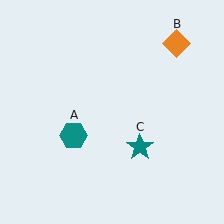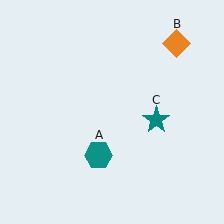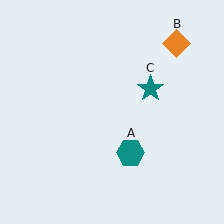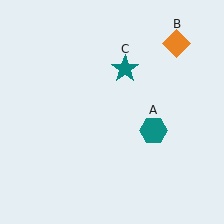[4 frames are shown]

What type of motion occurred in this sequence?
The teal hexagon (object A), teal star (object C) rotated counterclockwise around the center of the scene.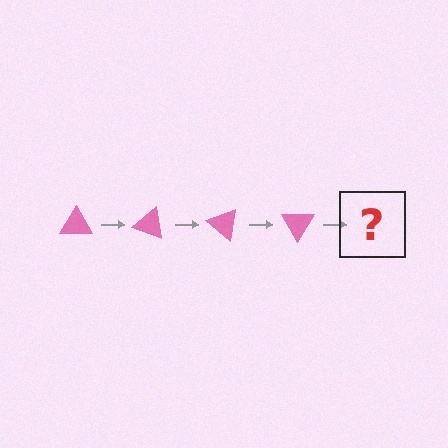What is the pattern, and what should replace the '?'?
The pattern is that the triangle rotates 20 degrees each step. The '?' should be a pink triangle rotated 80 degrees.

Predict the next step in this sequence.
The next step is a pink triangle rotated 80 degrees.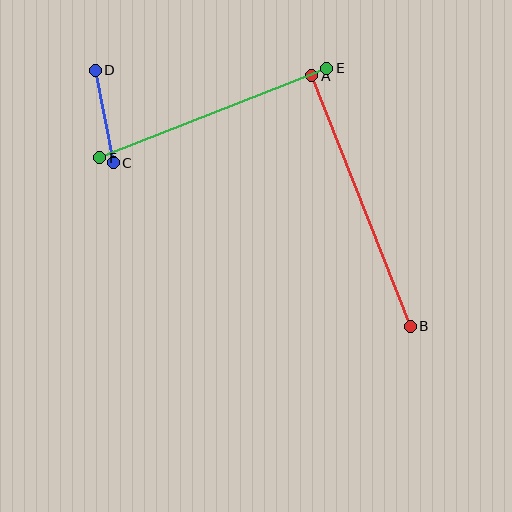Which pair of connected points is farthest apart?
Points A and B are farthest apart.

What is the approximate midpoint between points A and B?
The midpoint is at approximately (361, 201) pixels.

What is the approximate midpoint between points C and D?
The midpoint is at approximately (104, 117) pixels.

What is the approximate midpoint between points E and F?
The midpoint is at approximately (213, 113) pixels.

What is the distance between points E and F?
The distance is approximately 244 pixels.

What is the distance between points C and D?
The distance is approximately 94 pixels.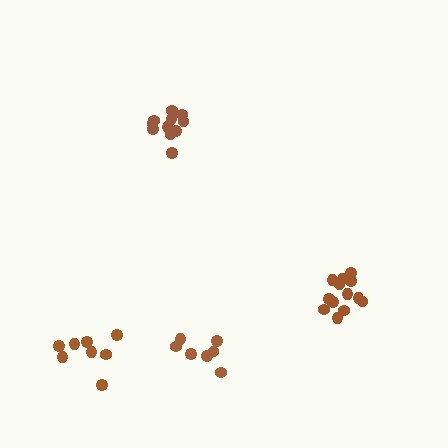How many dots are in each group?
Group 1: 7 dots, Group 2: 13 dots, Group 3: 11 dots, Group 4: 8 dots (39 total).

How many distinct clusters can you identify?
There are 4 distinct clusters.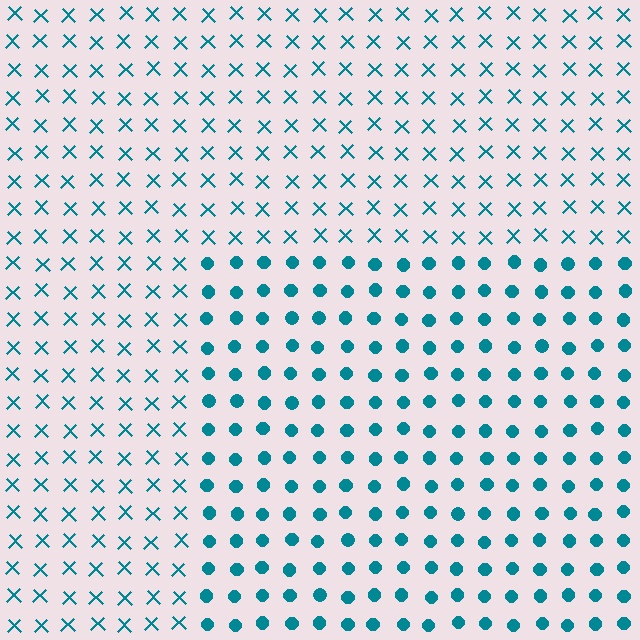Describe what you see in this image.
The image is filled with small teal elements arranged in a uniform grid. A rectangle-shaped region contains circles, while the surrounding area contains X marks. The boundary is defined purely by the change in element shape.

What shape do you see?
I see a rectangle.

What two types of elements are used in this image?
The image uses circles inside the rectangle region and X marks outside it.